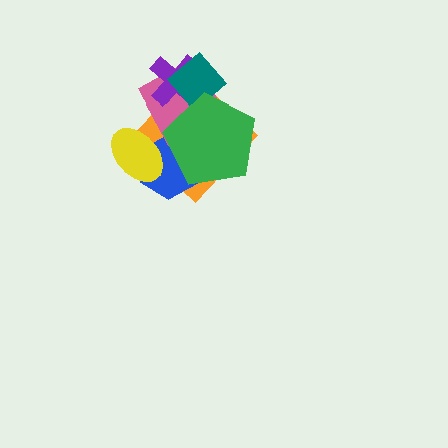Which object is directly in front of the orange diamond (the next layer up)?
The blue hexagon is directly in front of the orange diamond.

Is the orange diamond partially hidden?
Yes, it is partially covered by another shape.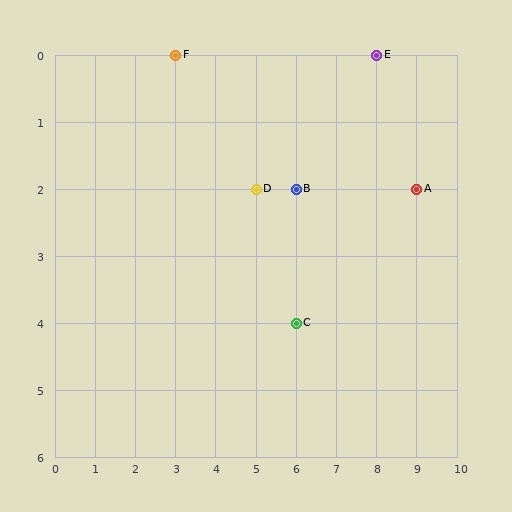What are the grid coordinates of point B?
Point B is at grid coordinates (6, 2).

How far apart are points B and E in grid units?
Points B and E are 2 columns and 2 rows apart (about 2.8 grid units diagonally).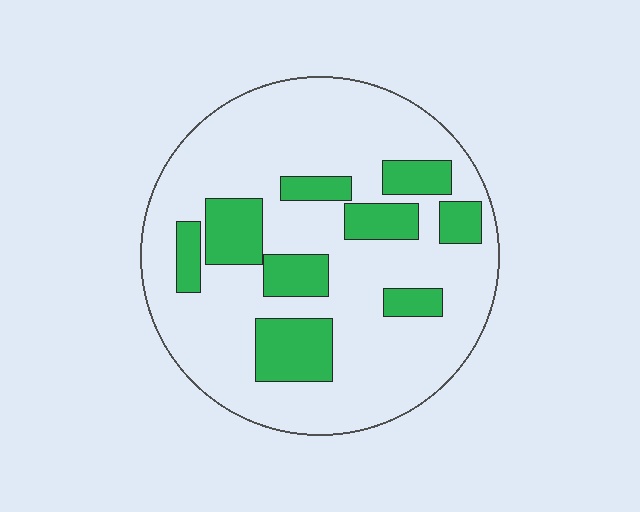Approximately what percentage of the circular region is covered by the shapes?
Approximately 25%.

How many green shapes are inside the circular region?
9.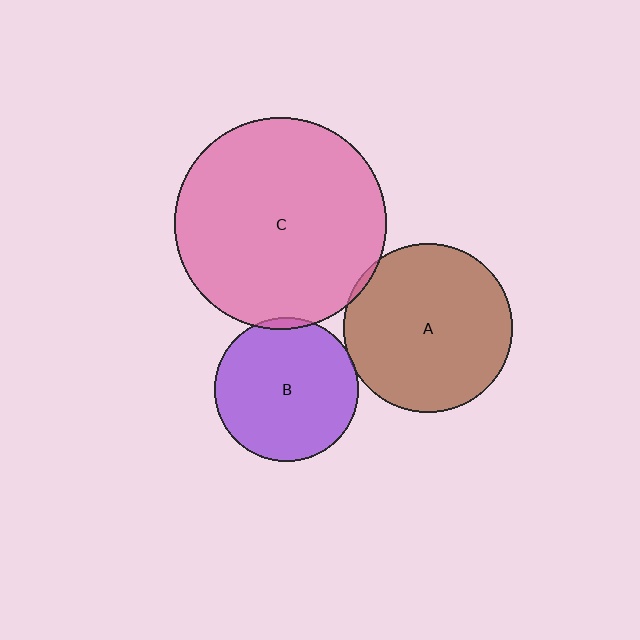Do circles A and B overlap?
Yes.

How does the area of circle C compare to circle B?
Approximately 2.2 times.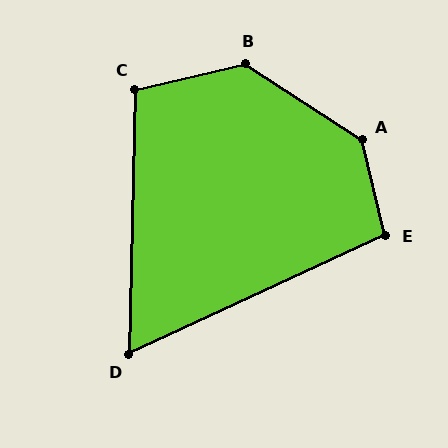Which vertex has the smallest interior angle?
D, at approximately 64 degrees.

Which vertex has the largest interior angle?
A, at approximately 137 degrees.